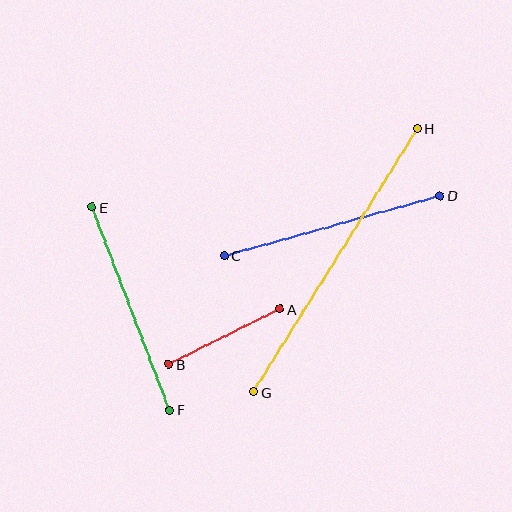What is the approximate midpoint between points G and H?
The midpoint is at approximately (335, 260) pixels.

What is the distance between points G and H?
The distance is approximately 310 pixels.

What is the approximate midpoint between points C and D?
The midpoint is at approximately (332, 226) pixels.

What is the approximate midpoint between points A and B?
The midpoint is at approximately (225, 337) pixels.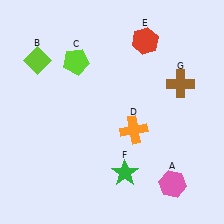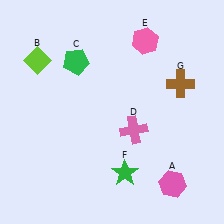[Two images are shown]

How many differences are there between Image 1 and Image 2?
There are 3 differences between the two images.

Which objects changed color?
C changed from lime to green. D changed from orange to pink. E changed from red to pink.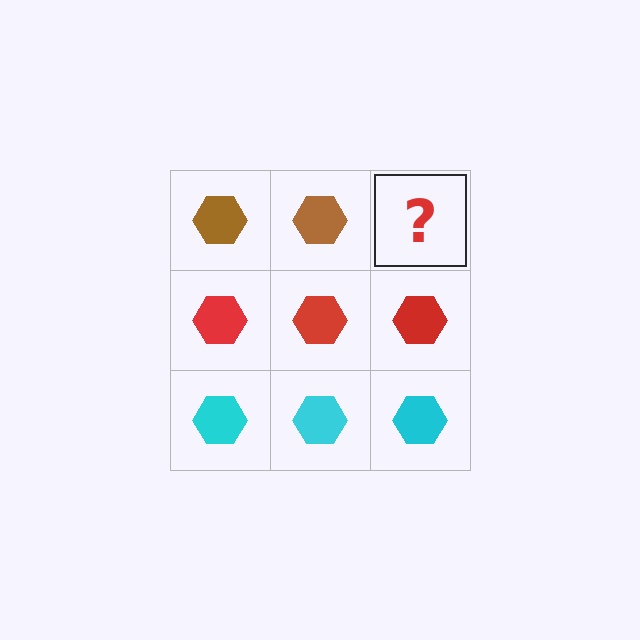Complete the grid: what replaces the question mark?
The question mark should be replaced with a brown hexagon.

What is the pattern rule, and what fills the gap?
The rule is that each row has a consistent color. The gap should be filled with a brown hexagon.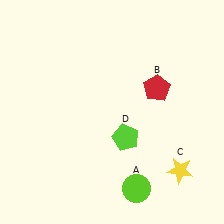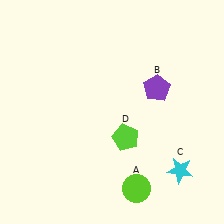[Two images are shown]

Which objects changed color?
B changed from red to purple. C changed from yellow to cyan.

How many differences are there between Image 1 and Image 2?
There are 2 differences between the two images.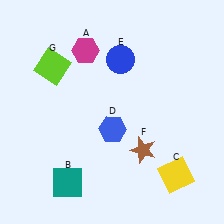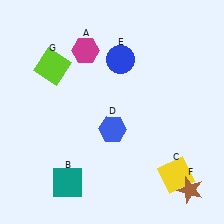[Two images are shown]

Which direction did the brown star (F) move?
The brown star (F) moved right.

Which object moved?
The brown star (F) moved right.